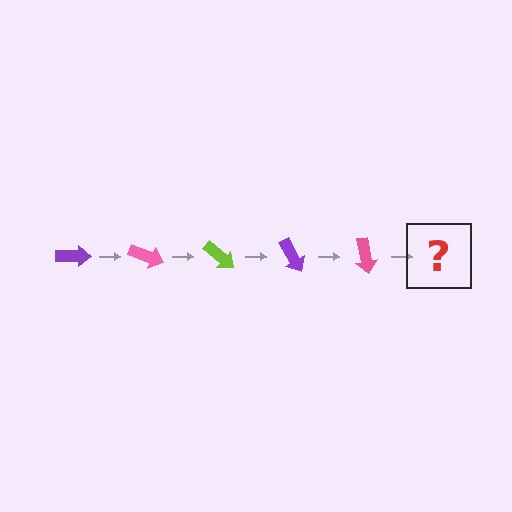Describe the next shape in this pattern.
It should be a lime arrow, rotated 100 degrees from the start.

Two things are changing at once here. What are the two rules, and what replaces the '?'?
The two rules are that it rotates 20 degrees each step and the color cycles through purple, pink, and lime. The '?' should be a lime arrow, rotated 100 degrees from the start.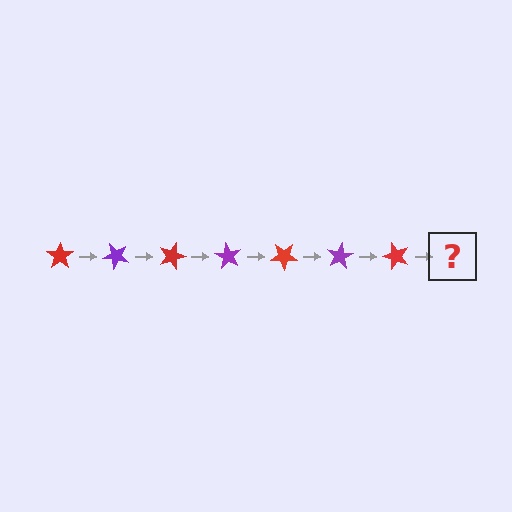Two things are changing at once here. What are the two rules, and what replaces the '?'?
The two rules are that it rotates 45 degrees each step and the color cycles through red and purple. The '?' should be a purple star, rotated 315 degrees from the start.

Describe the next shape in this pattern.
It should be a purple star, rotated 315 degrees from the start.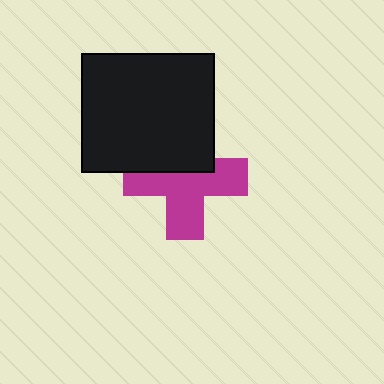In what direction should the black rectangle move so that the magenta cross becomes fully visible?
The black rectangle should move up. That is the shortest direction to clear the overlap and leave the magenta cross fully visible.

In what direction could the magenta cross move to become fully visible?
The magenta cross could move down. That would shift it out from behind the black rectangle entirely.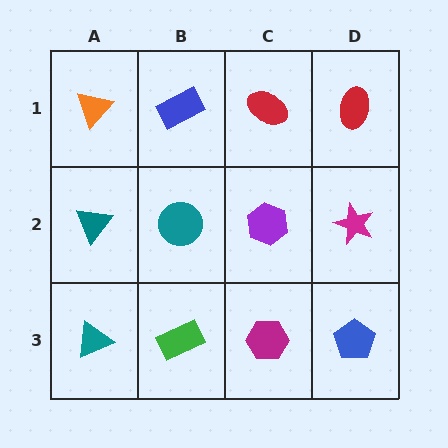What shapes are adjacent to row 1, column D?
A magenta star (row 2, column D), a red ellipse (row 1, column C).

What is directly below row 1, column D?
A magenta star.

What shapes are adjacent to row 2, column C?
A red ellipse (row 1, column C), a magenta hexagon (row 3, column C), a teal circle (row 2, column B), a magenta star (row 2, column D).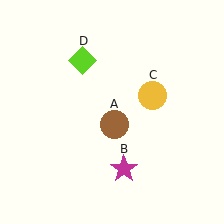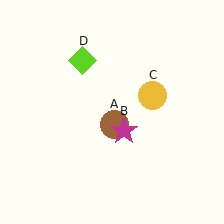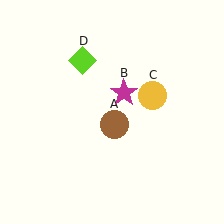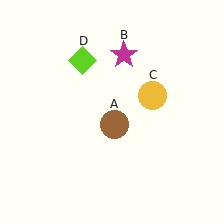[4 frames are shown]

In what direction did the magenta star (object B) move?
The magenta star (object B) moved up.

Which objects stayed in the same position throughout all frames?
Brown circle (object A) and yellow circle (object C) and lime diamond (object D) remained stationary.